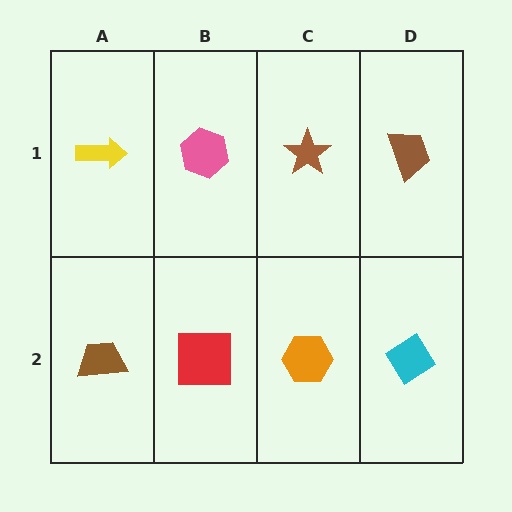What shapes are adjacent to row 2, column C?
A brown star (row 1, column C), a red square (row 2, column B), a cyan diamond (row 2, column D).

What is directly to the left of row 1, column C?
A pink hexagon.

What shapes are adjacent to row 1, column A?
A brown trapezoid (row 2, column A), a pink hexagon (row 1, column B).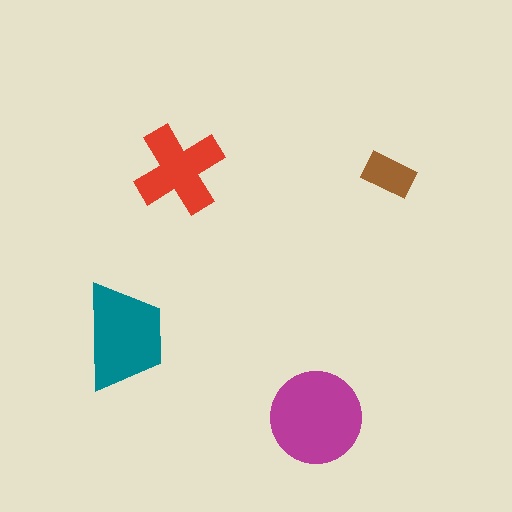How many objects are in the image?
There are 4 objects in the image.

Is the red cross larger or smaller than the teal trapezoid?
Smaller.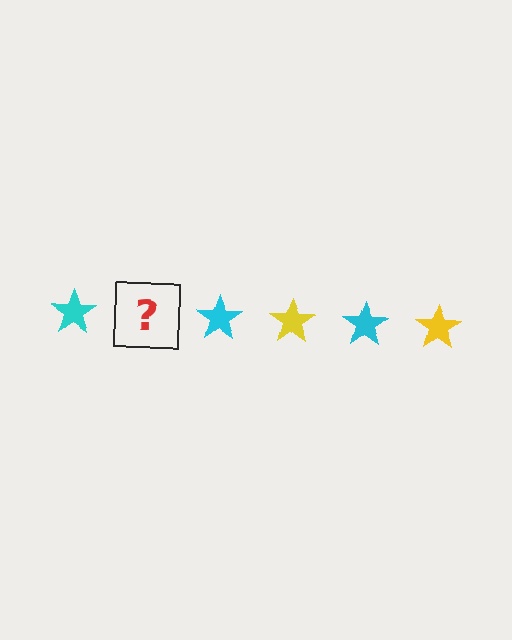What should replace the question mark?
The question mark should be replaced with a yellow star.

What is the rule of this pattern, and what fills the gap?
The rule is that the pattern cycles through cyan, yellow stars. The gap should be filled with a yellow star.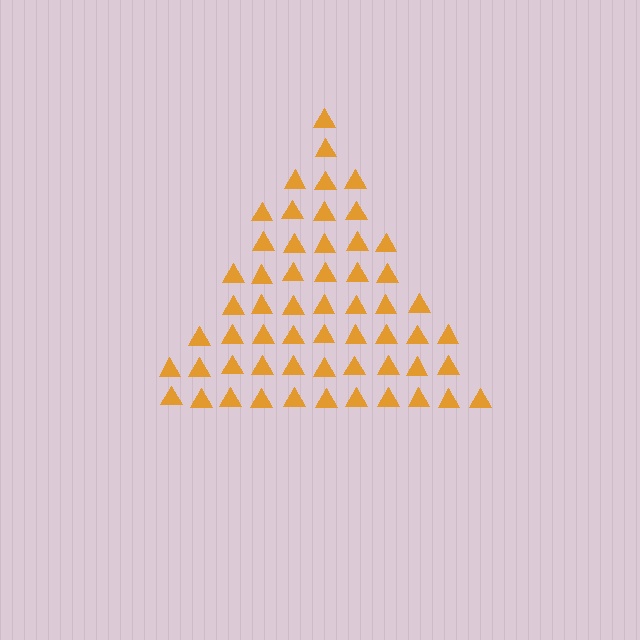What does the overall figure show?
The overall figure shows a triangle.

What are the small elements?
The small elements are triangles.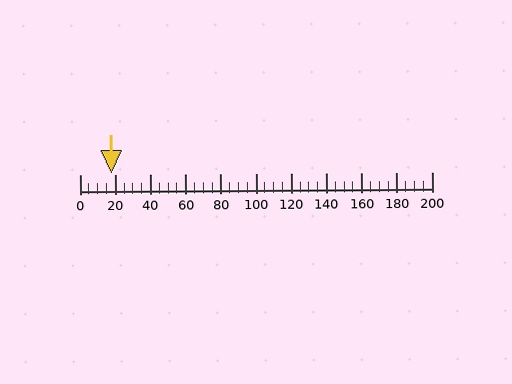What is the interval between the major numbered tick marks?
The major tick marks are spaced 20 units apart.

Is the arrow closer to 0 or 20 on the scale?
The arrow is closer to 20.